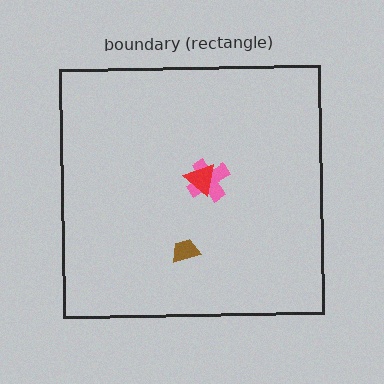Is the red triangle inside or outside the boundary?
Inside.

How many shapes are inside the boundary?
3 inside, 0 outside.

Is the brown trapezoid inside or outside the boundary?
Inside.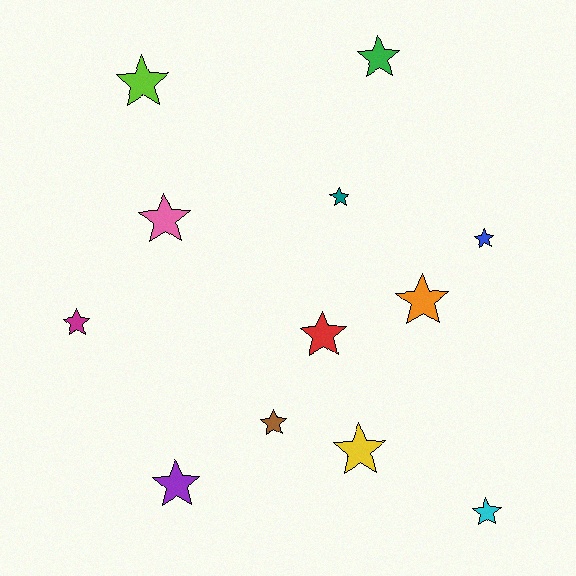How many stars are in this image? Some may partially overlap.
There are 12 stars.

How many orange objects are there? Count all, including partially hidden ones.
There is 1 orange object.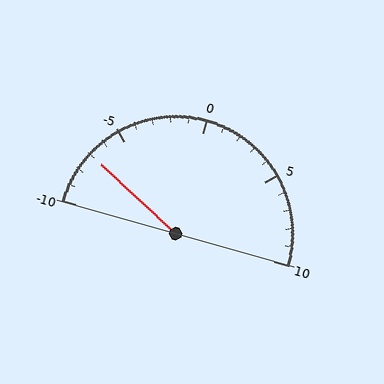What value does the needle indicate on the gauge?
The needle indicates approximately -7.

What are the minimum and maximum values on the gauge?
The gauge ranges from -10 to 10.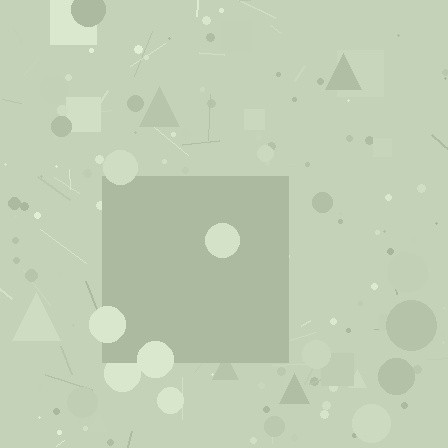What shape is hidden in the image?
A square is hidden in the image.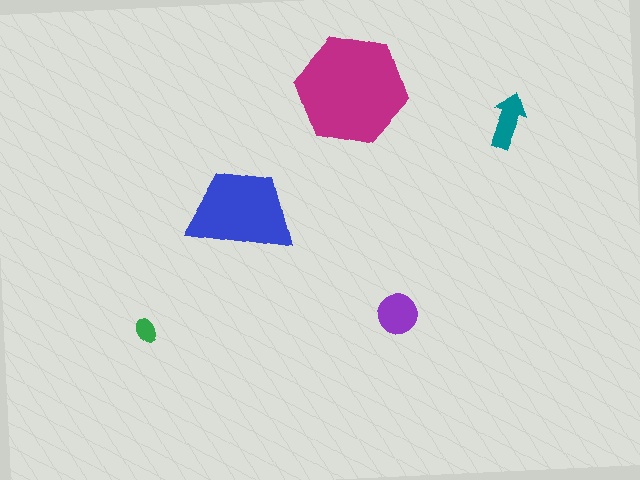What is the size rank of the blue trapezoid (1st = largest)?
2nd.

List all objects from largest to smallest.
The magenta hexagon, the blue trapezoid, the purple circle, the teal arrow, the green ellipse.